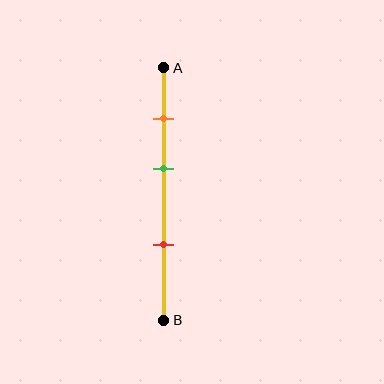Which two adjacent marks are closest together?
The orange and green marks are the closest adjacent pair.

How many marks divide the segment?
There are 3 marks dividing the segment.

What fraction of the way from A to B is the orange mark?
The orange mark is approximately 20% (0.2) of the way from A to B.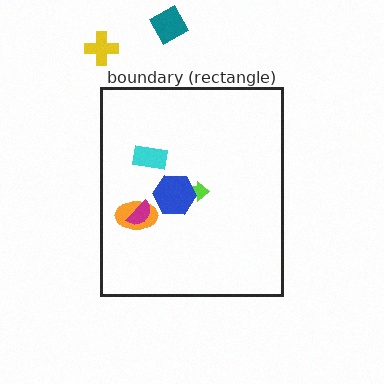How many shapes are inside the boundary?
5 inside, 2 outside.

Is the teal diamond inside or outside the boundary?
Outside.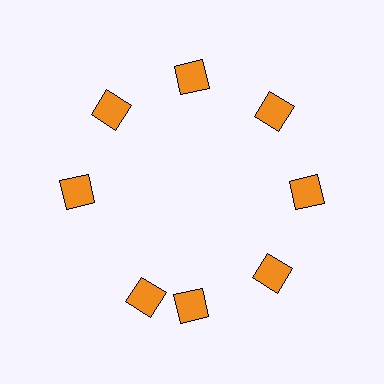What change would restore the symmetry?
The symmetry would be restored by rotating it back into even spacing with its neighbors so that all 8 diamonds sit at equal angles and equal distance from the center.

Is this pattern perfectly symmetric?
No. The 8 orange diamonds are arranged in a ring, but one element near the 8 o'clock position is rotated out of alignment along the ring, breaking the 8-fold rotational symmetry.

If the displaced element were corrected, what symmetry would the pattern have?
It would have 8-fold rotational symmetry — the pattern would map onto itself every 45 degrees.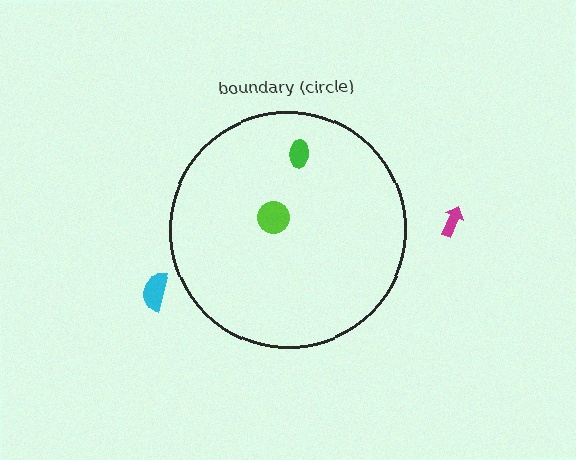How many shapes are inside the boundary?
2 inside, 2 outside.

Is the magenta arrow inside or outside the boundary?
Outside.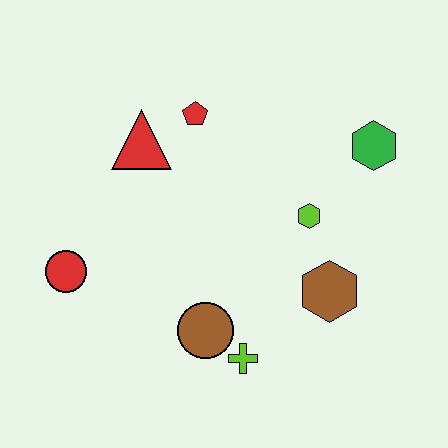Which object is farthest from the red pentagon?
The lime cross is farthest from the red pentagon.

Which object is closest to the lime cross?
The brown circle is closest to the lime cross.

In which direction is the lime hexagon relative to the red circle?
The lime hexagon is to the right of the red circle.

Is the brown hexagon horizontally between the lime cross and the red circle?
No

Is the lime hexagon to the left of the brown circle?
No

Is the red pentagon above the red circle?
Yes